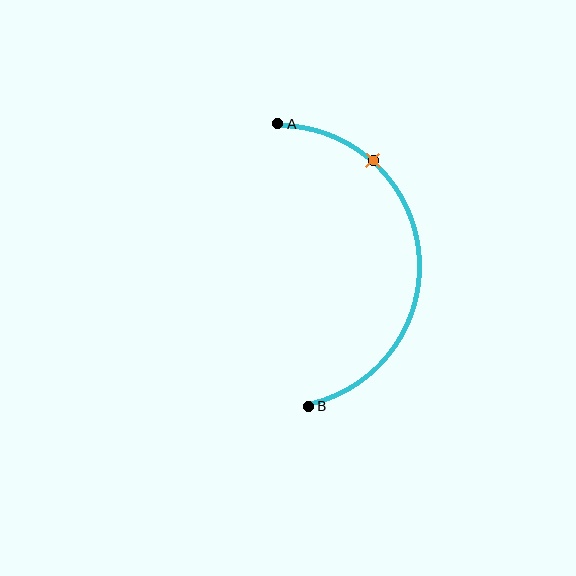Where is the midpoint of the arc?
The arc midpoint is the point on the curve farthest from the straight line joining A and B. It sits to the right of that line.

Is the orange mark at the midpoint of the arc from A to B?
No. The orange mark lies on the arc but is closer to endpoint A. The arc midpoint would be at the point on the curve equidistant along the arc from both A and B.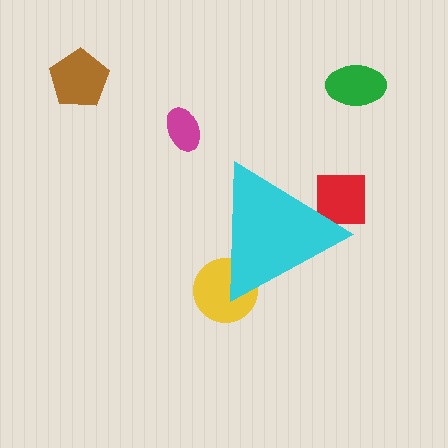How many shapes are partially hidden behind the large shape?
2 shapes are partially hidden.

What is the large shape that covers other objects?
A cyan triangle.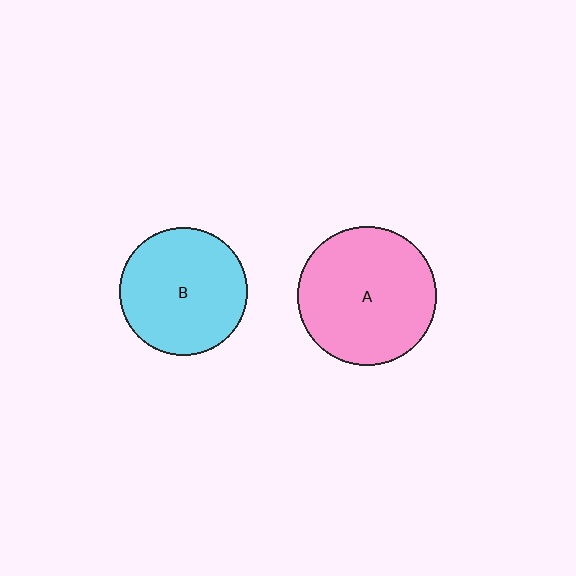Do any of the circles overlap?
No, none of the circles overlap.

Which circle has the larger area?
Circle A (pink).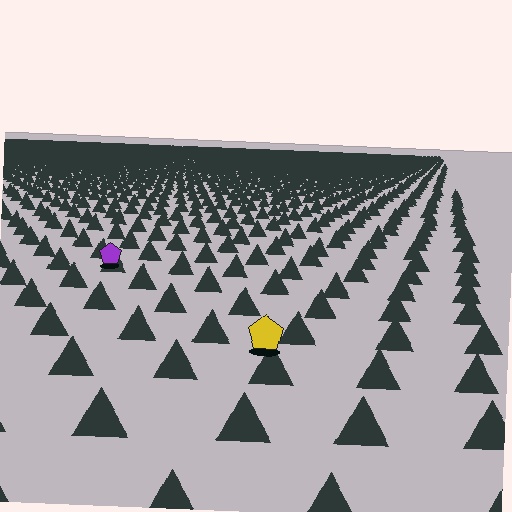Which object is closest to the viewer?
The yellow pentagon is closest. The texture marks near it are larger and more spread out.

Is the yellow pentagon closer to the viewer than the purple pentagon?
Yes. The yellow pentagon is closer — you can tell from the texture gradient: the ground texture is coarser near it.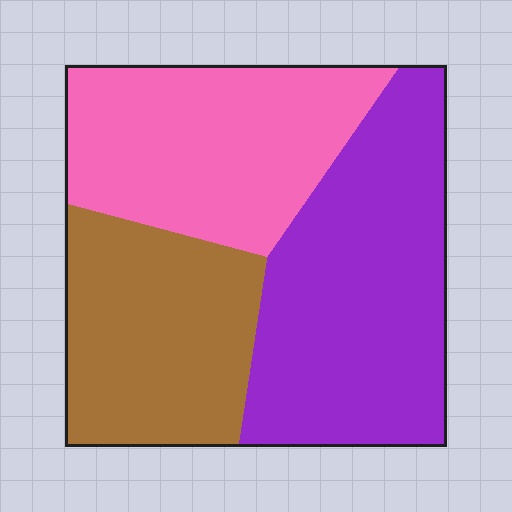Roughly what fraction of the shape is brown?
Brown takes up between a quarter and a half of the shape.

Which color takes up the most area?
Purple, at roughly 40%.